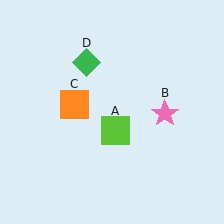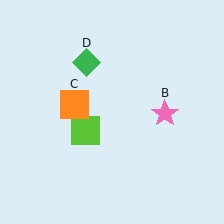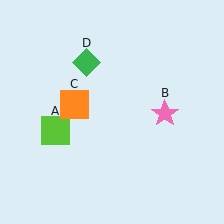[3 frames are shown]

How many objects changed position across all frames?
1 object changed position: lime square (object A).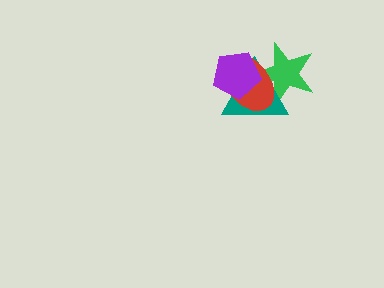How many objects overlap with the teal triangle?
3 objects overlap with the teal triangle.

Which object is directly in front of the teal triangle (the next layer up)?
The red ellipse is directly in front of the teal triangle.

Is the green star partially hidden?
Yes, it is partially covered by another shape.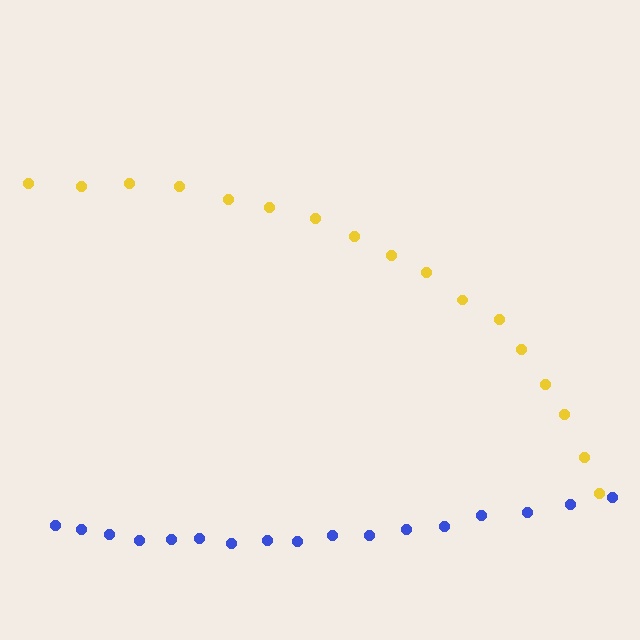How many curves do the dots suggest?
There are 2 distinct paths.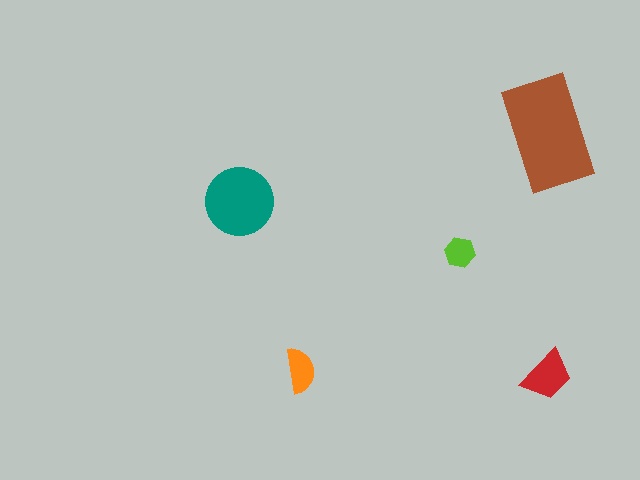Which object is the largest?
The brown rectangle.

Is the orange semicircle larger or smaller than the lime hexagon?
Larger.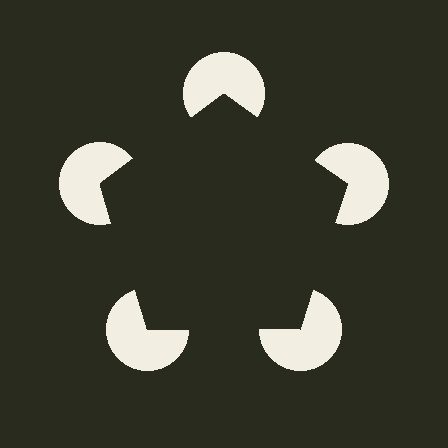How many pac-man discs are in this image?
There are 5 — one at each vertex of the illusory pentagon.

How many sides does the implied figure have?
5 sides.